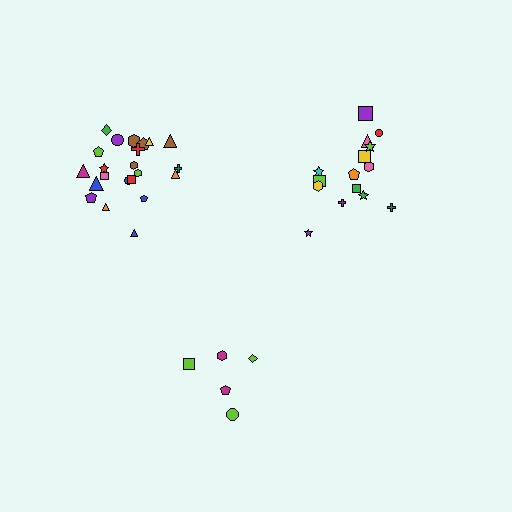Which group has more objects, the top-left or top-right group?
The top-left group.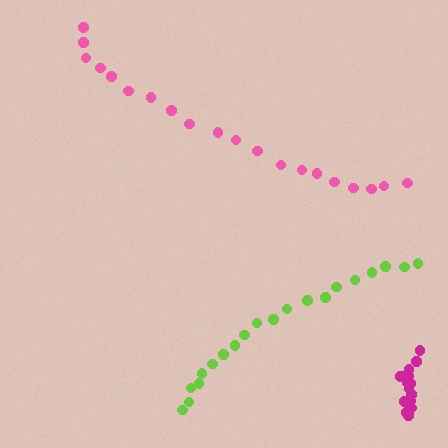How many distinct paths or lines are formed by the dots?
There are 3 distinct paths.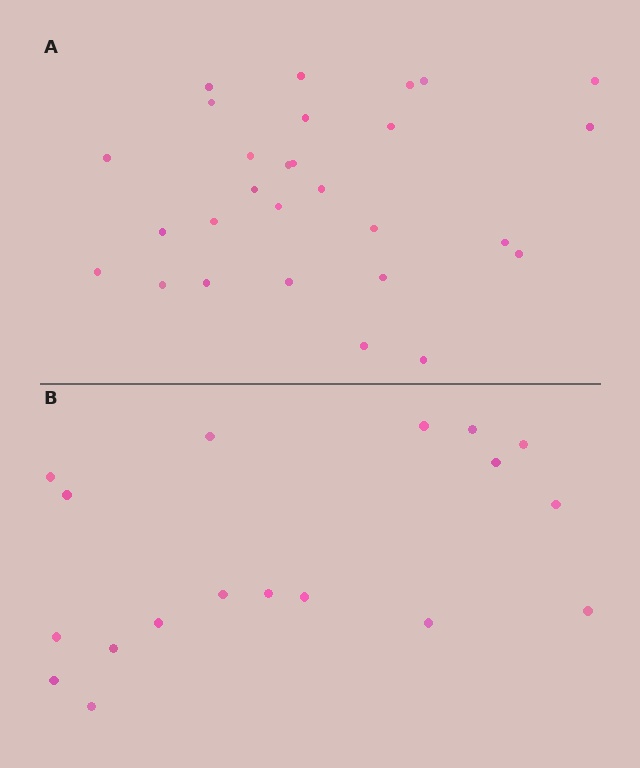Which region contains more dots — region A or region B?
Region A (the top region) has more dots.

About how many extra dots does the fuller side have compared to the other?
Region A has roughly 10 or so more dots than region B.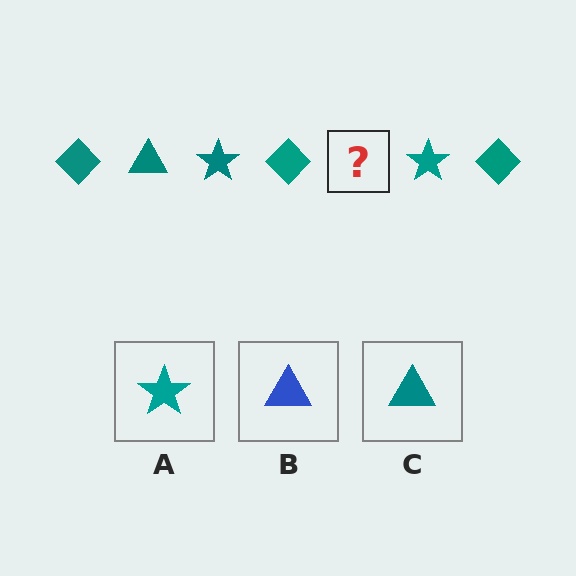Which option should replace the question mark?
Option C.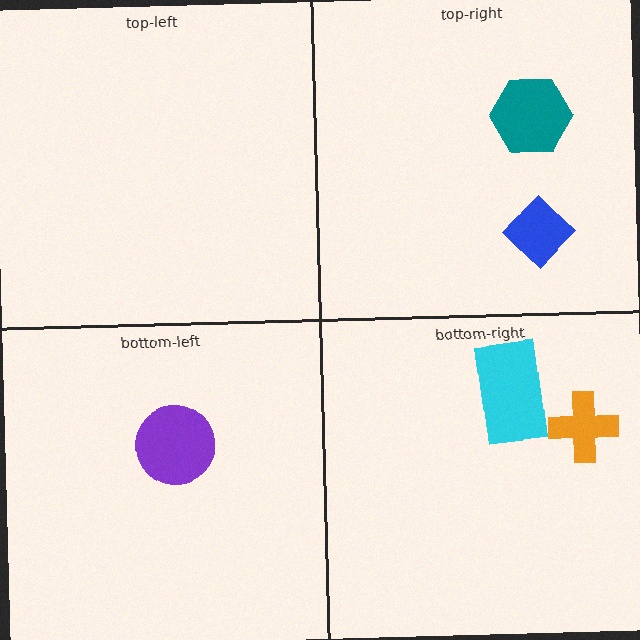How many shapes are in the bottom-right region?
2.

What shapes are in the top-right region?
The blue diamond, the teal hexagon.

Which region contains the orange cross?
The bottom-right region.